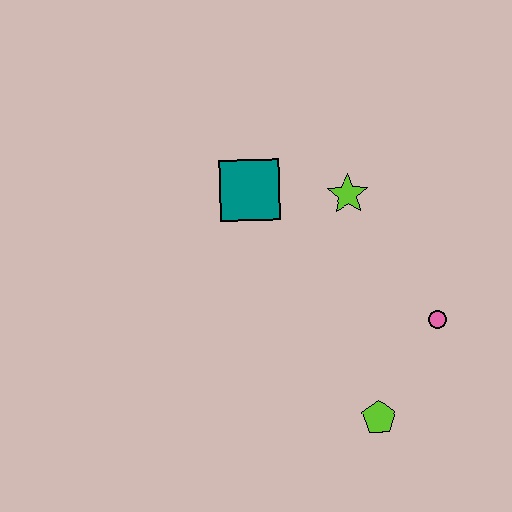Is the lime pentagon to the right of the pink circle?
No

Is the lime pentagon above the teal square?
No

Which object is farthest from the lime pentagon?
The teal square is farthest from the lime pentagon.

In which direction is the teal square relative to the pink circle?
The teal square is to the left of the pink circle.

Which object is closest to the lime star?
The teal square is closest to the lime star.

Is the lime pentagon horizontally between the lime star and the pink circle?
Yes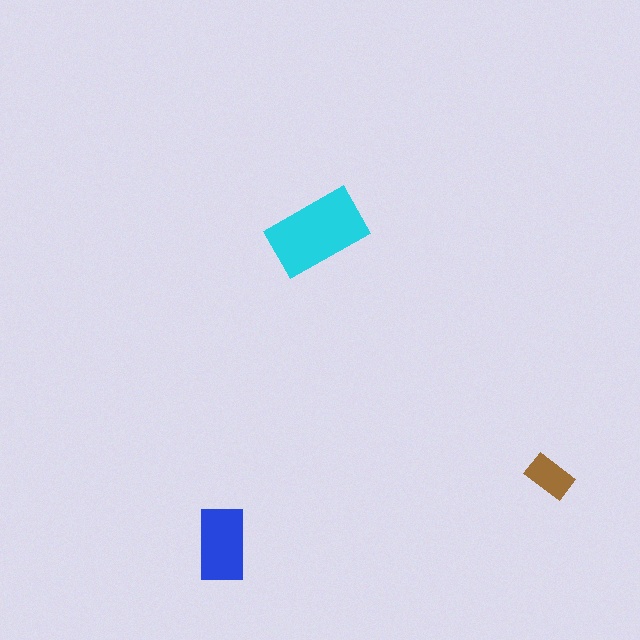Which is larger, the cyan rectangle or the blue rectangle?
The cyan one.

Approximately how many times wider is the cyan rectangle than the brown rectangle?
About 2 times wider.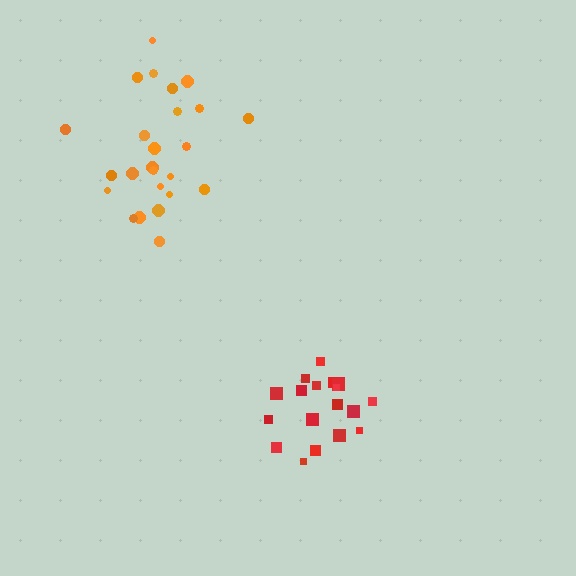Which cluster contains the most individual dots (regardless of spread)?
Orange (25).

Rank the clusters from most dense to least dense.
red, orange.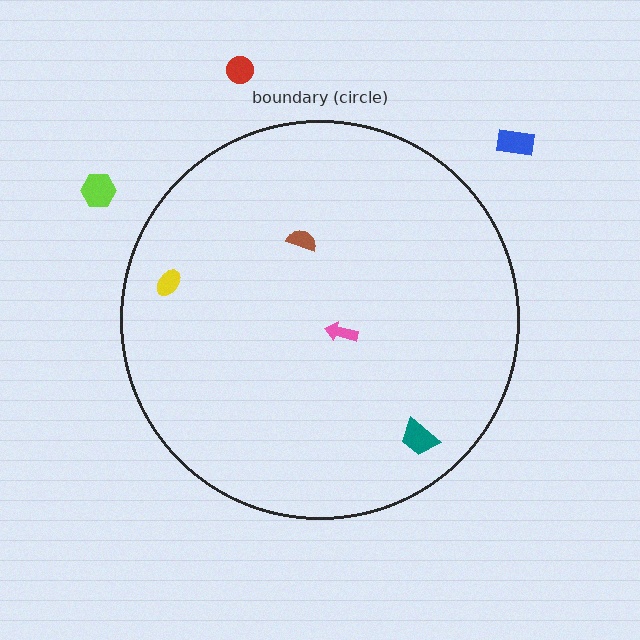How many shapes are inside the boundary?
4 inside, 3 outside.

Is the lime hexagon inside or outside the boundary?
Outside.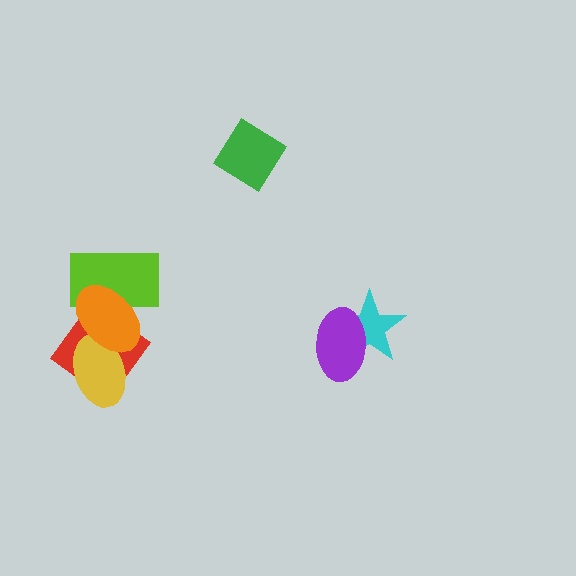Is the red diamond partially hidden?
Yes, it is partially covered by another shape.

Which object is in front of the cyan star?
The purple ellipse is in front of the cyan star.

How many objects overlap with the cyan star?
1 object overlaps with the cyan star.